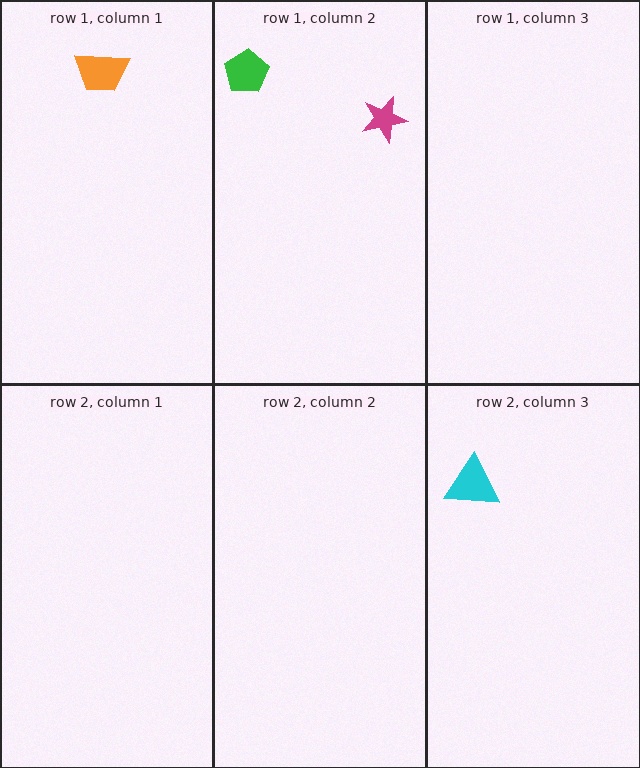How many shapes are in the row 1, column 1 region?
1.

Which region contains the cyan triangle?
The row 2, column 3 region.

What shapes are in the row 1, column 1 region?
The orange trapezoid.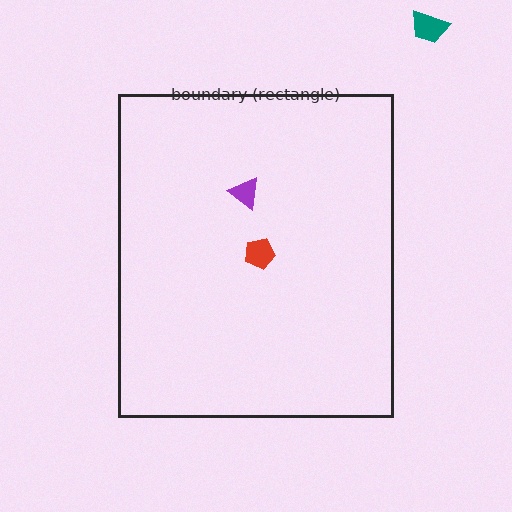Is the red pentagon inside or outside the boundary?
Inside.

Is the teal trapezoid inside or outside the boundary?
Outside.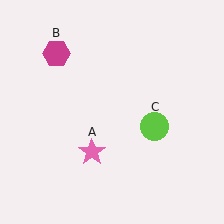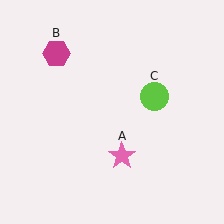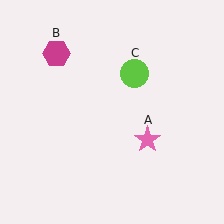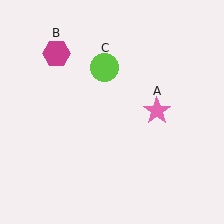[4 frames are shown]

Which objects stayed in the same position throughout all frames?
Magenta hexagon (object B) remained stationary.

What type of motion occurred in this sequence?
The pink star (object A), lime circle (object C) rotated counterclockwise around the center of the scene.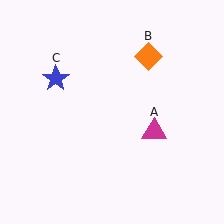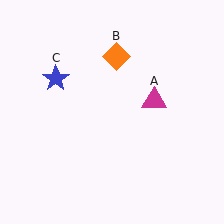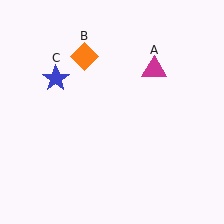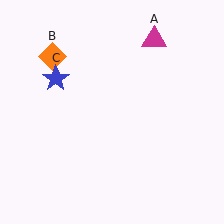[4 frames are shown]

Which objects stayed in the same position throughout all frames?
Blue star (object C) remained stationary.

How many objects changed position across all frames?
2 objects changed position: magenta triangle (object A), orange diamond (object B).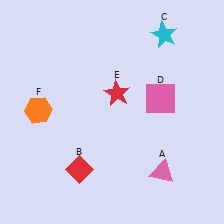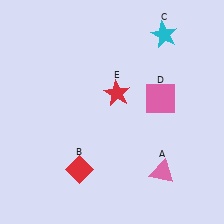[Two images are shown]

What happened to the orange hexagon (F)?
The orange hexagon (F) was removed in Image 2. It was in the top-left area of Image 1.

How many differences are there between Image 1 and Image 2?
There is 1 difference between the two images.